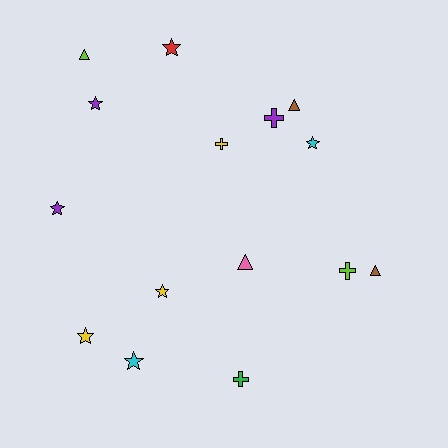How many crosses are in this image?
There are 4 crosses.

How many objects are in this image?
There are 15 objects.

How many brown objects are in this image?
There are 2 brown objects.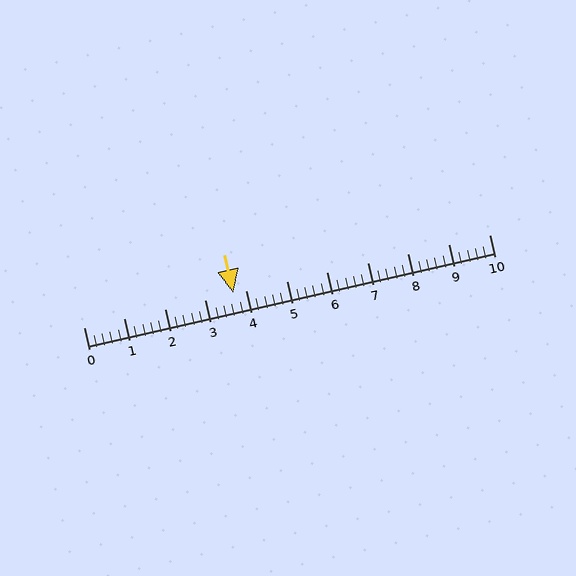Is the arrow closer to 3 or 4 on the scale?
The arrow is closer to 4.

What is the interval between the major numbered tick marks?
The major tick marks are spaced 1 units apart.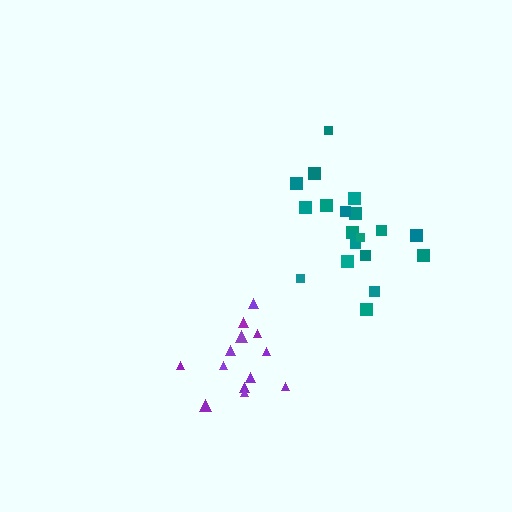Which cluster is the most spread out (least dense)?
Teal.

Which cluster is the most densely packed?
Purple.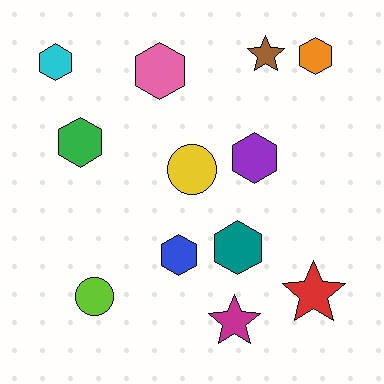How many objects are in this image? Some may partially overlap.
There are 12 objects.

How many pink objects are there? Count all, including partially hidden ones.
There is 1 pink object.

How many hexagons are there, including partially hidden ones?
There are 7 hexagons.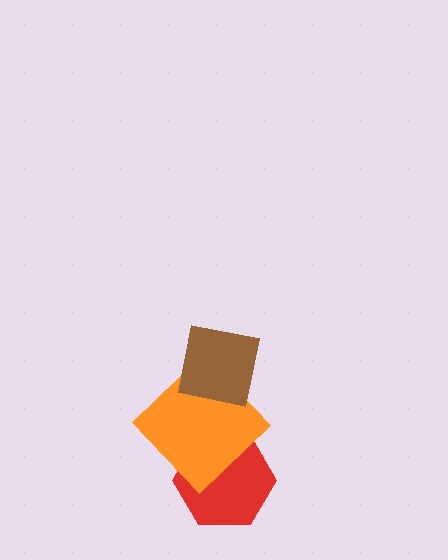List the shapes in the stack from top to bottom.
From top to bottom: the brown square, the orange diamond, the red hexagon.